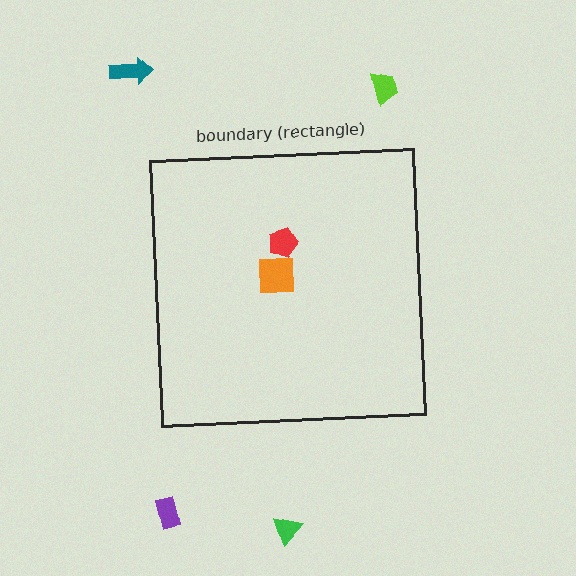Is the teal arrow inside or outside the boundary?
Outside.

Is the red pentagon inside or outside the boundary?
Inside.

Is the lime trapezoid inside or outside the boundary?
Outside.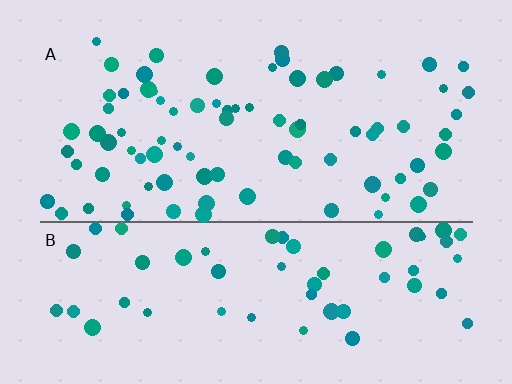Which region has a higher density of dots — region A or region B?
A (the top).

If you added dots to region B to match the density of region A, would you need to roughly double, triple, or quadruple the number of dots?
Approximately double.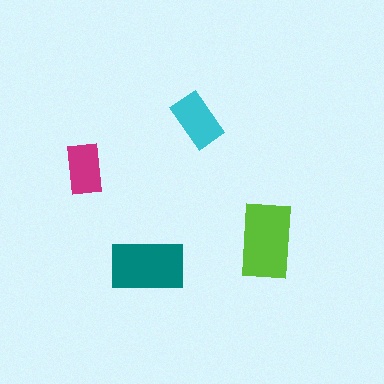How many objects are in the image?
There are 4 objects in the image.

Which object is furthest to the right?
The lime rectangle is rightmost.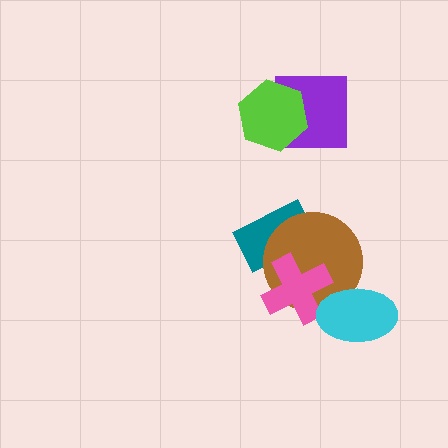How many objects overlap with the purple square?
1 object overlaps with the purple square.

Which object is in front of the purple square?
The lime hexagon is in front of the purple square.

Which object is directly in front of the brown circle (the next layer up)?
The pink cross is directly in front of the brown circle.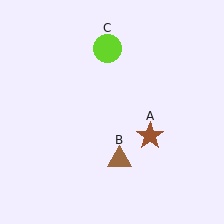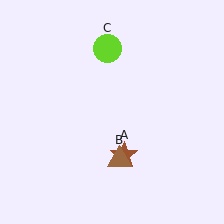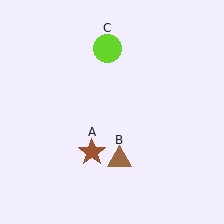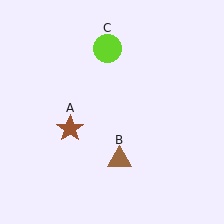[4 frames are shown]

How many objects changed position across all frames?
1 object changed position: brown star (object A).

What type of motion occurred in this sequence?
The brown star (object A) rotated clockwise around the center of the scene.